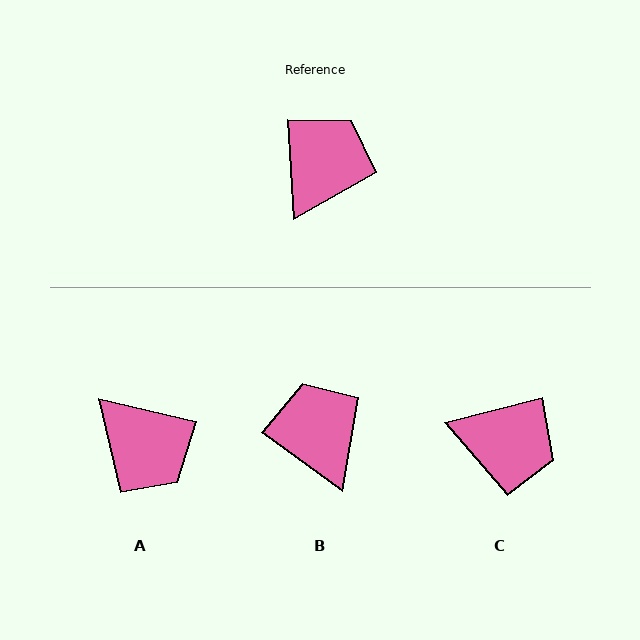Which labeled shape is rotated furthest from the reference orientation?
A, about 106 degrees away.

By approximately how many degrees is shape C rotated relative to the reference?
Approximately 79 degrees clockwise.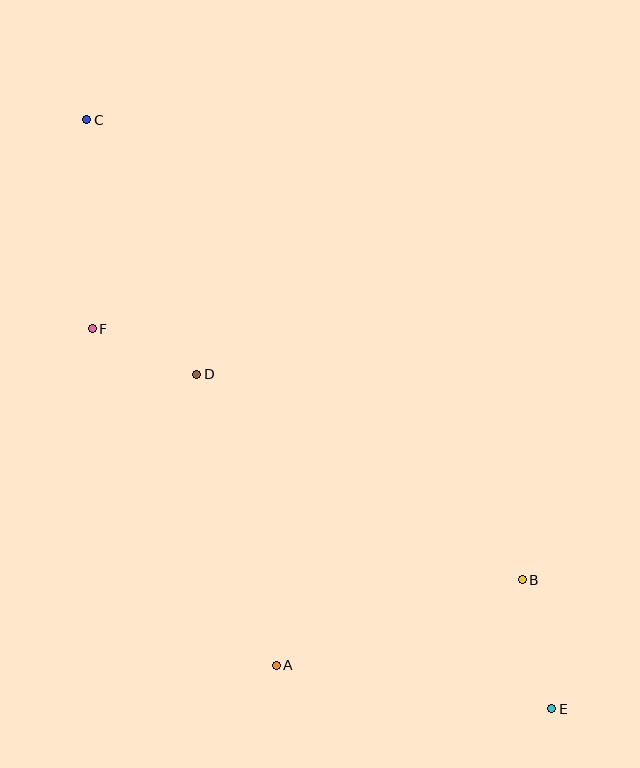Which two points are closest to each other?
Points D and F are closest to each other.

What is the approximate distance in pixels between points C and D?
The distance between C and D is approximately 277 pixels.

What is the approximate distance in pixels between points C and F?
The distance between C and F is approximately 209 pixels.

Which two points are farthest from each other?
Points C and E are farthest from each other.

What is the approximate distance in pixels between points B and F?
The distance between B and F is approximately 498 pixels.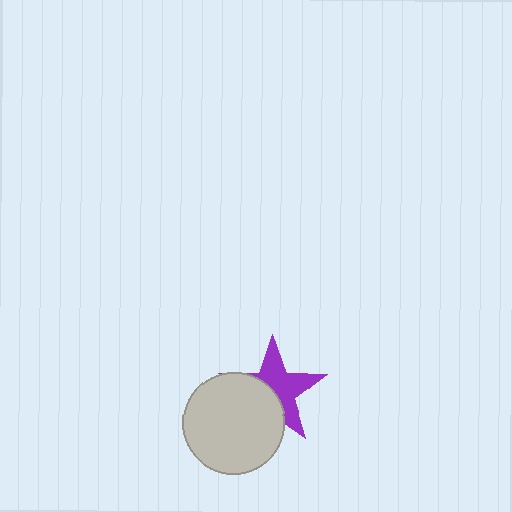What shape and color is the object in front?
The object in front is a light gray circle.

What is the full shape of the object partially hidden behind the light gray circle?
The partially hidden object is a purple star.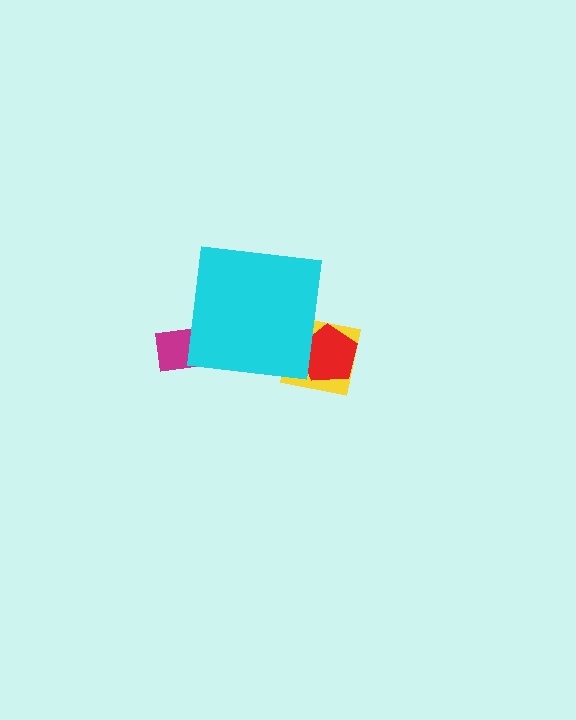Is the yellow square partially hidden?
Yes, the yellow square is partially hidden behind the cyan square.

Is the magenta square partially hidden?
Yes, the magenta square is partially hidden behind the cyan square.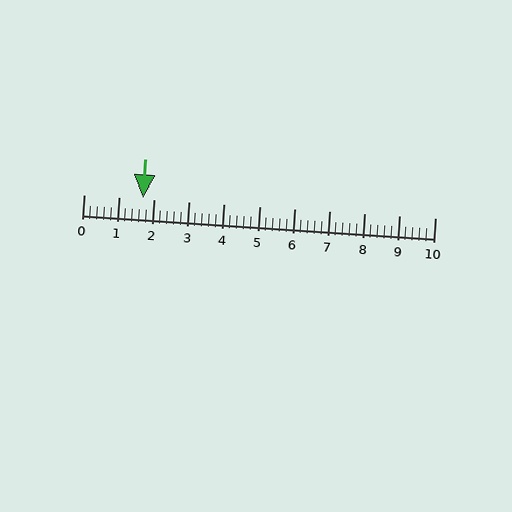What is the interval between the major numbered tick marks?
The major tick marks are spaced 1 units apart.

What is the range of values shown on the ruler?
The ruler shows values from 0 to 10.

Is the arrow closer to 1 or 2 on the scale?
The arrow is closer to 2.